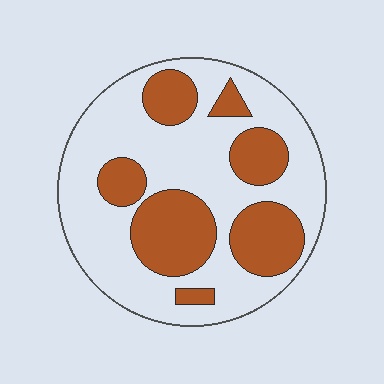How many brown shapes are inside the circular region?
7.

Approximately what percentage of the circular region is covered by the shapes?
Approximately 35%.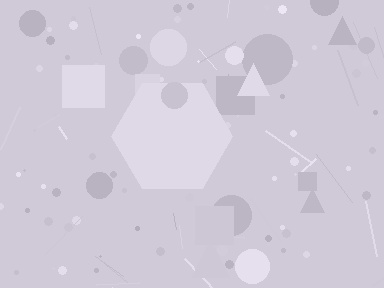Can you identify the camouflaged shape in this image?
The camouflaged shape is a hexagon.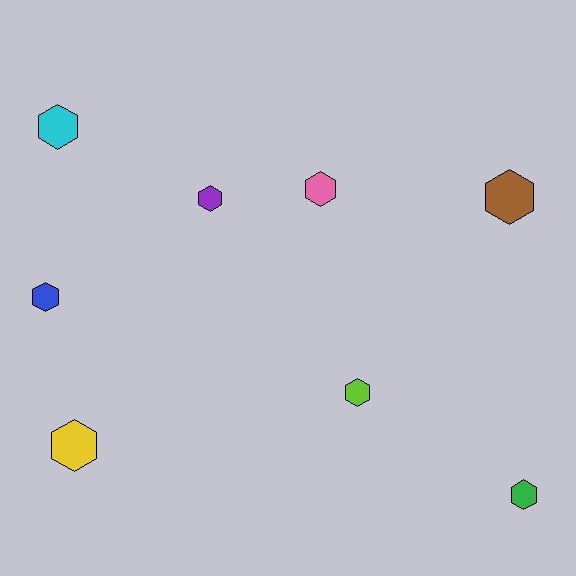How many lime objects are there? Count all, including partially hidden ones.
There is 1 lime object.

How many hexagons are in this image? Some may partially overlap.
There are 8 hexagons.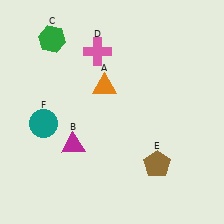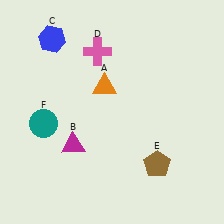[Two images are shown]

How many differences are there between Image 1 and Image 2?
There is 1 difference between the two images.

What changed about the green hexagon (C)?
In Image 1, C is green. In Image 2, it changed to blue.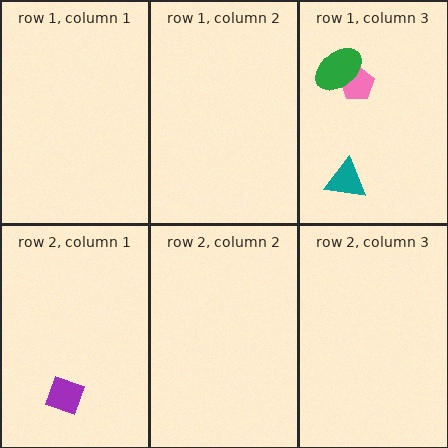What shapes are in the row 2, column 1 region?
The purple diamond.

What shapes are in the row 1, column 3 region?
The teal triangle, the pink pentagon, the green ellipse.